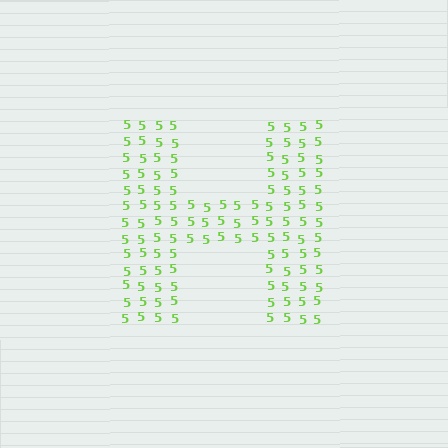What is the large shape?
The large shape is the letter H.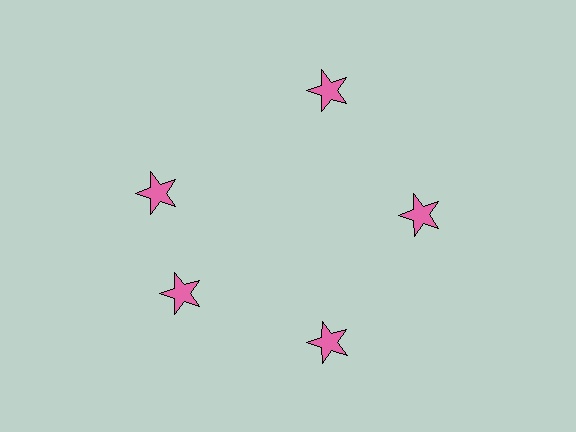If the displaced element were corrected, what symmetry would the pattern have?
It would have 5-fold rotational symmetry — the pattern would map onto itself every 72 degrees.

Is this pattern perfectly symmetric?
No. The 5 pink stars are arranged in a ring, but one element near the 10 o'clock position is rotated out of alignment along the ring, breaking the 5-fold rotational symmetry.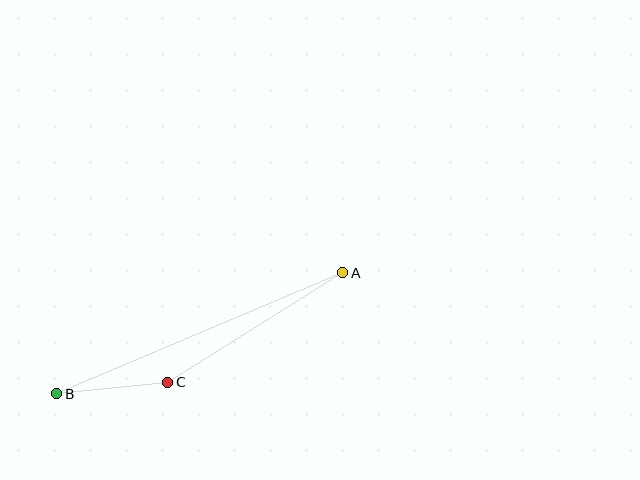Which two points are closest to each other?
Points B and C are closest to each other.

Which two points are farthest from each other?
Points A and B are farthest from each other.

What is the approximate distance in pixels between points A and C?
The distance between A and C is approximately 206 pixels.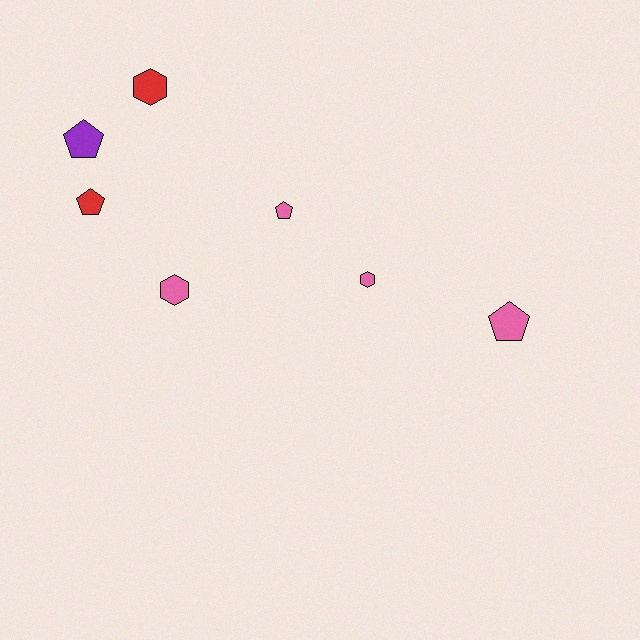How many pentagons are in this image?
There are 4 pentagons.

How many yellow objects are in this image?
There are no yellow objects.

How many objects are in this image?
There are 7 objects.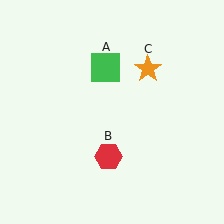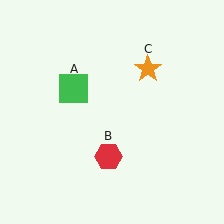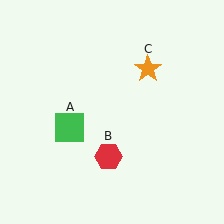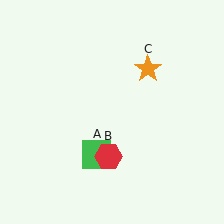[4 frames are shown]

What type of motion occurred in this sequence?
The green square (object A) rotated counterclockwise around the center of the scene.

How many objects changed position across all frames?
1 object changed position: green square (object A).